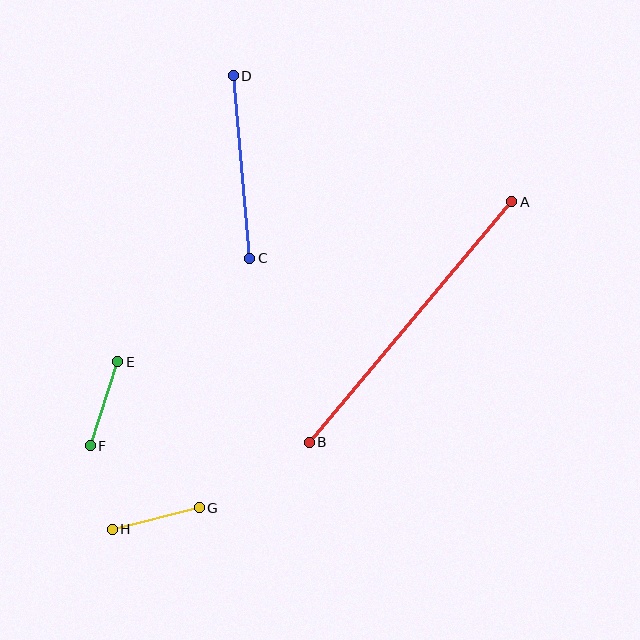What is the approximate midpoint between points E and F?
The midpoint is at approximately (104, 404) pixels.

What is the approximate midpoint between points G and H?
The midpoint is at approximately (156, 518) pixels.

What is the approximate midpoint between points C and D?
The midpoint is at approximately (241, 167) pixels.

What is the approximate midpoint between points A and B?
The midpoint is at approximately (411, 322) pixels.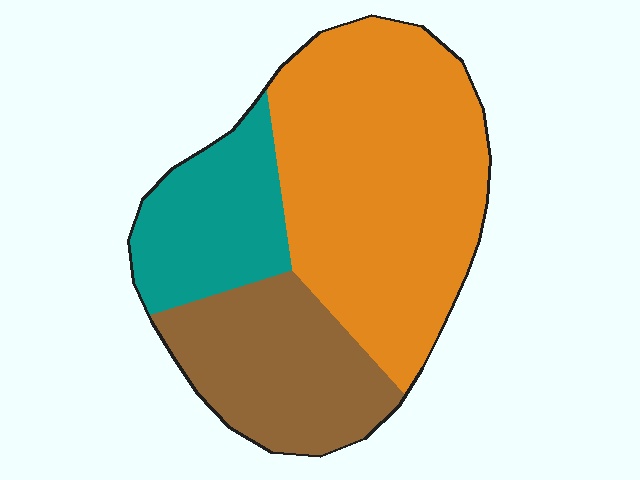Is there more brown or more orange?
Orange.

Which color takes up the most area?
Orange, at roughly 55%.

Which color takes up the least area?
Teal, at roughly 20%.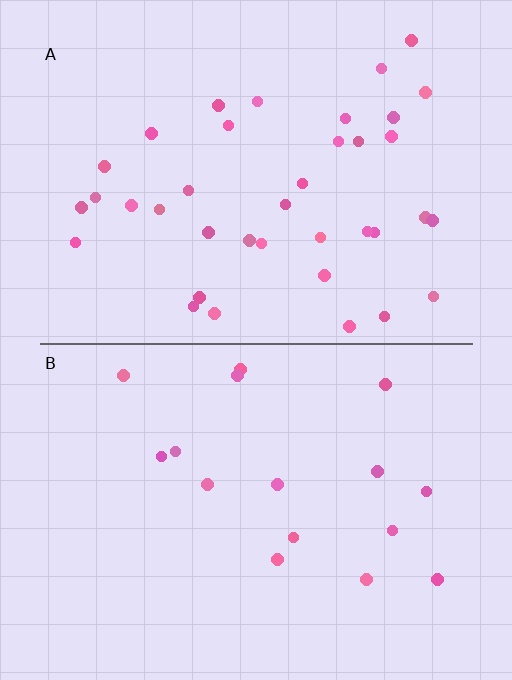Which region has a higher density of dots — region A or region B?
A (the top).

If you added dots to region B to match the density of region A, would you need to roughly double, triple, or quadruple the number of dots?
Approximately double.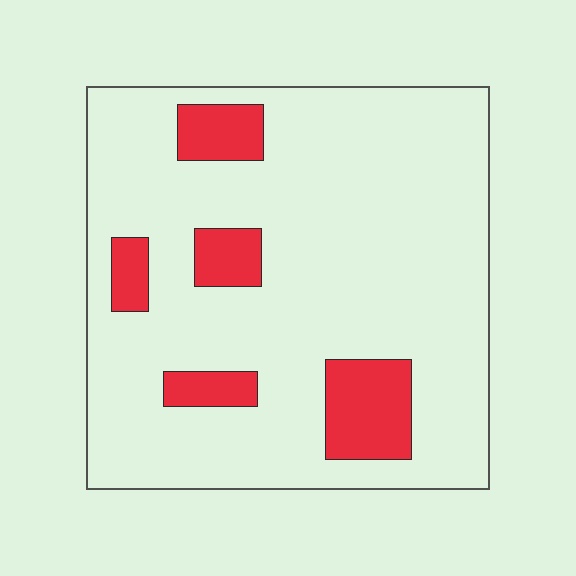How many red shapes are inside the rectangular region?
5.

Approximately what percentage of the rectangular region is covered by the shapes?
Approximately 15%.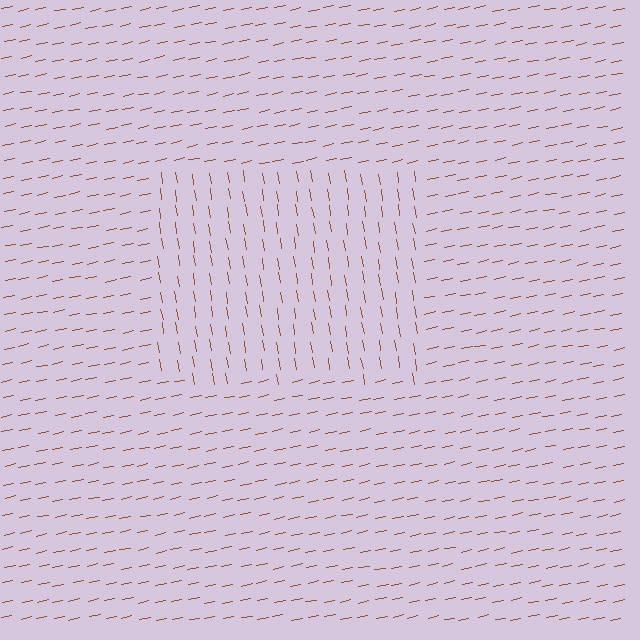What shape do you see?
I see a rectangle.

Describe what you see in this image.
The image is filled with small brown line segments. A rectangle region in the image has lines oriented differently from the surrounding lines, creating a visible texture boundary.